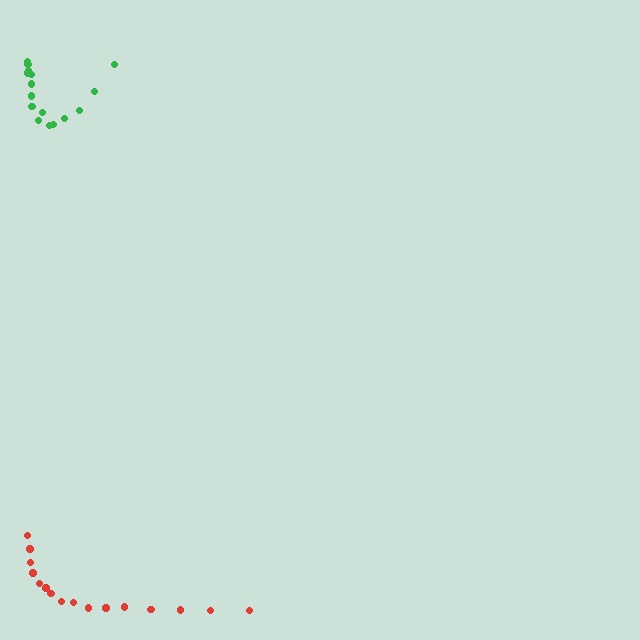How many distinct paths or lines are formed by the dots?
There are 2 distinct paths.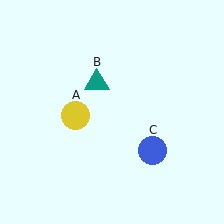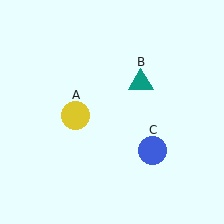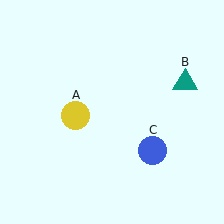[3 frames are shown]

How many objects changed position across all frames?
1 object changed position: teal triangle (object B).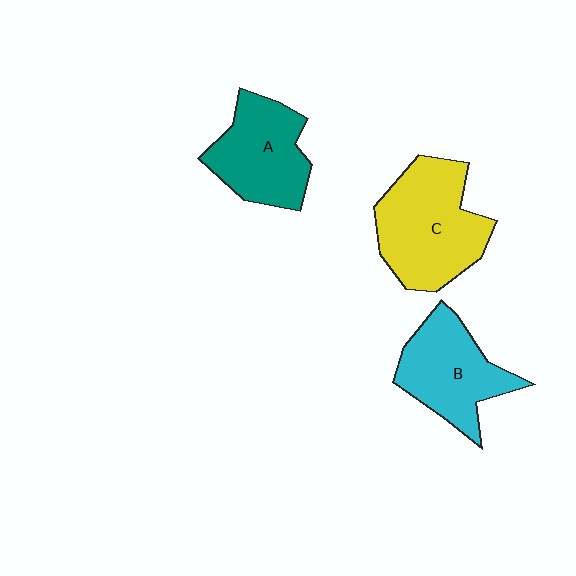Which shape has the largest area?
Shape C (yellow).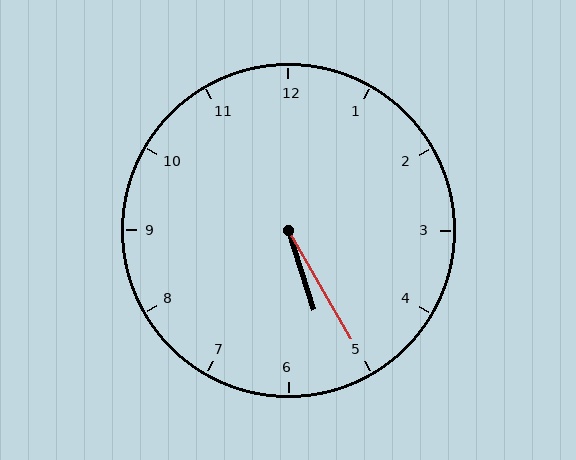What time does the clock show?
5:25.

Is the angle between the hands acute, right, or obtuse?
It is acute.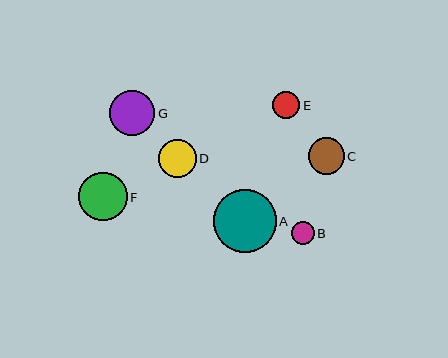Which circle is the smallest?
Circle B is the smallest with a size of approximately 23 pixels.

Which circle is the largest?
Circle A is the largest with a size of approximately 62 pixels.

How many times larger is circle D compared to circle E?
Circle D is approximately 1.4 times the size of circle E.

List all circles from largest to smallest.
From largest to smallest: A, F, G, D, C, E, B.